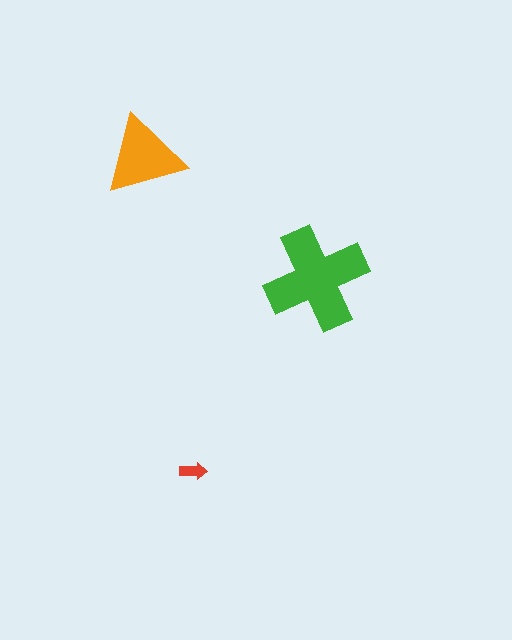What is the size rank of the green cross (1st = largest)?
1st.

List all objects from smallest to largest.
The red arrow, the orange triangle, the green cross.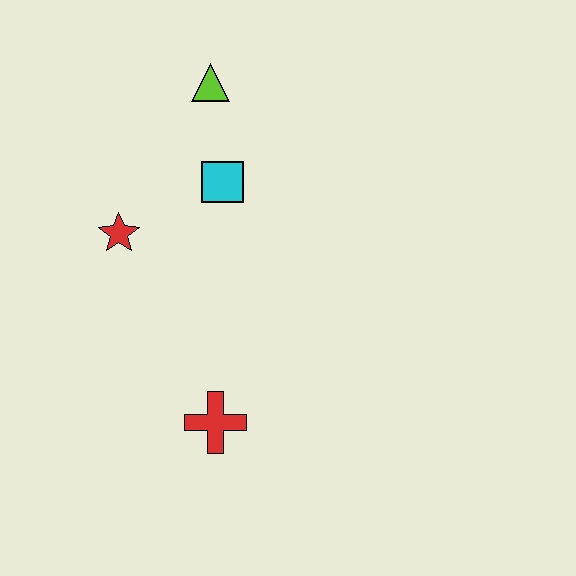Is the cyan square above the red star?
Yes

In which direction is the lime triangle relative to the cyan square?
The lime triangle is above the cyan square.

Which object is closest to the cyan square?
The lime triangle is closest to the cyan square.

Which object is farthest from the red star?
The red cross is farthest from the red star.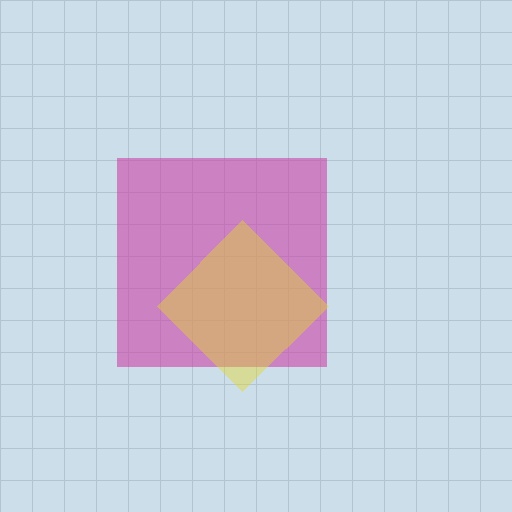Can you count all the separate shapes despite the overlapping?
Yes, there are 2 separate shapes.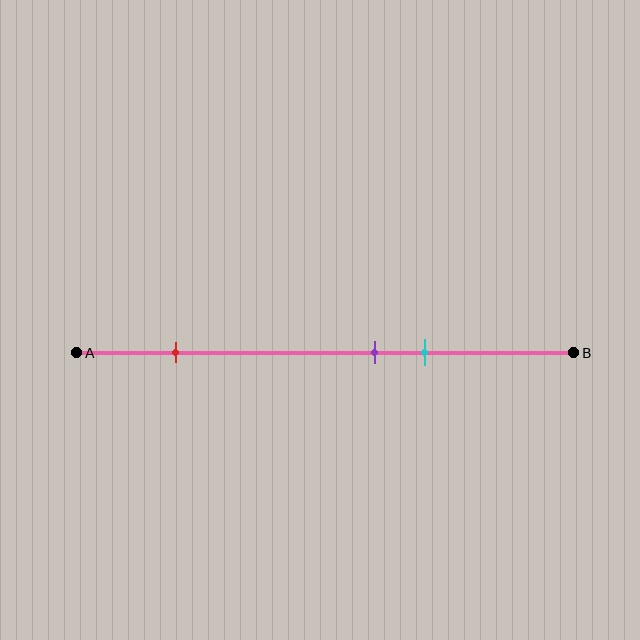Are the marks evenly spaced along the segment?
No, the marks are not evenly spaced.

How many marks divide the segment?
There are 3 marks dividing the segment.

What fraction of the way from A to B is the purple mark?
The purple mark is approximately 60% (0.6) of the way from A to B.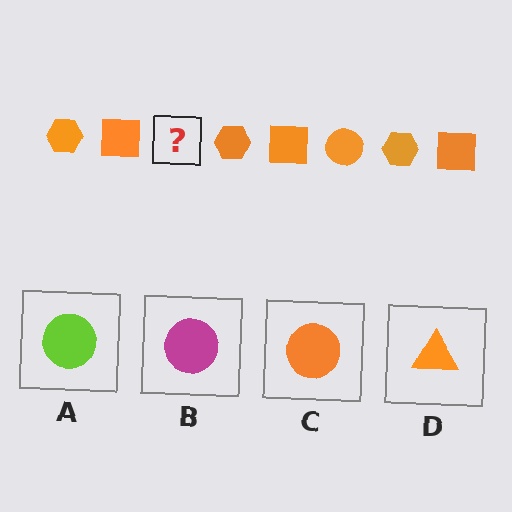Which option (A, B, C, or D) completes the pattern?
C.